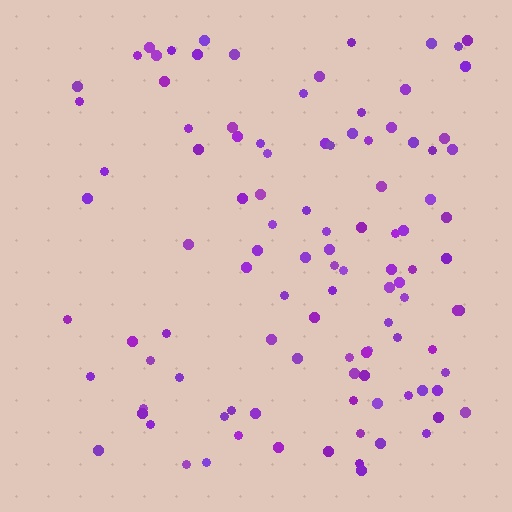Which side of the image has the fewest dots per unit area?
The left.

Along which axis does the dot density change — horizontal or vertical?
Horizontal.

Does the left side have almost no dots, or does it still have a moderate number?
Still a moderate number, just noticeably fewer than the right.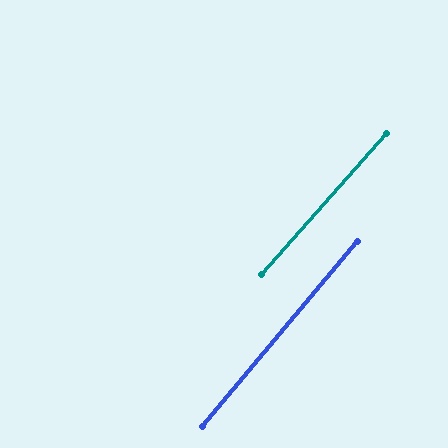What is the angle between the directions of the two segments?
Approximately 1 degree.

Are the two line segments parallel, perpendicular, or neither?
Parallel — their directions differ by only 1.5°.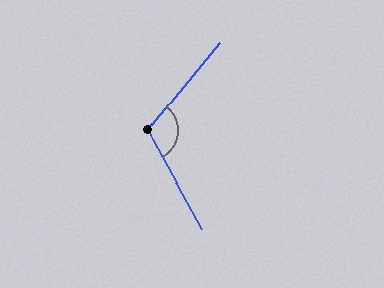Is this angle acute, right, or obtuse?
It is obtuse.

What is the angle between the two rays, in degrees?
Approximately 112 degrees.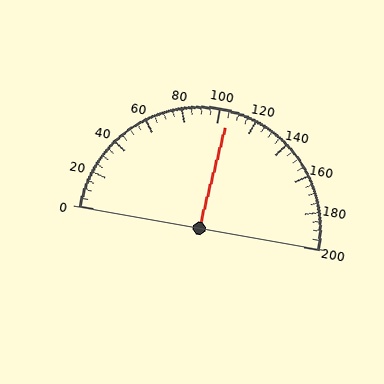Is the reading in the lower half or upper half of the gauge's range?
The reading is in the upper half of the range (0 to 200).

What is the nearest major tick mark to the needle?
The nearest major tick mark is 100.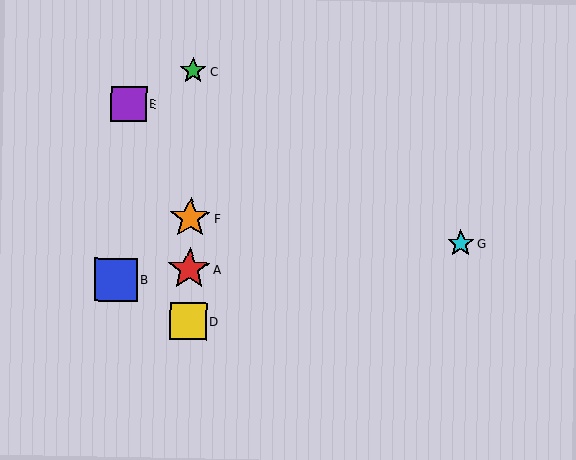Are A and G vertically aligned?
No, A is at x≈189 and G is at x≈460.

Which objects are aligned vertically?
Objects A, C, D, F are aligned vertically.